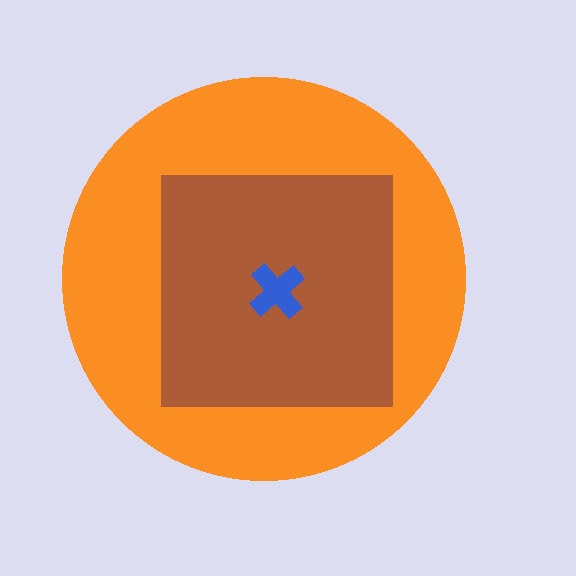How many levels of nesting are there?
3.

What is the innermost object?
The blue cross.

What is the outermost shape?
The orange circle.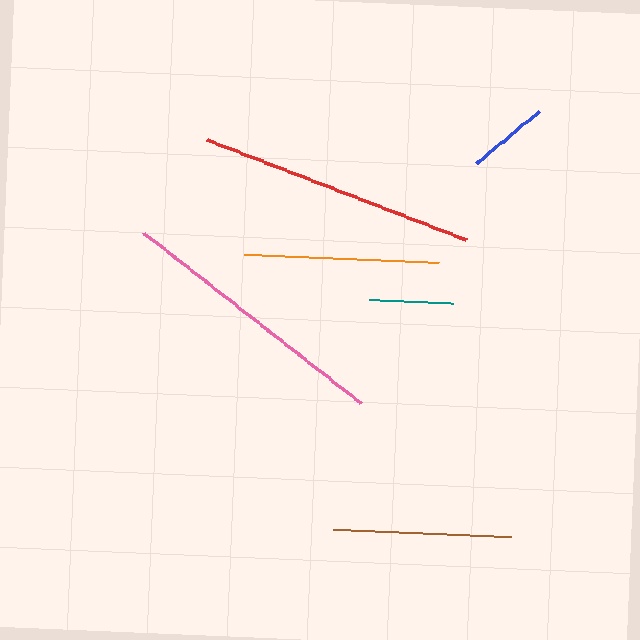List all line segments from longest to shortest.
From longest to shortest: red, pink, orange, brown, teal, blue.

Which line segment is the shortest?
The blue line is the shortest at approximately 83 pixels.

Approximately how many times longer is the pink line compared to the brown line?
The pink line is approximately 1.5 times the length of the brown line.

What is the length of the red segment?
The red segment is approximately 278 pixels long.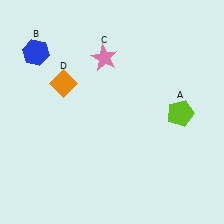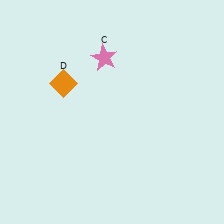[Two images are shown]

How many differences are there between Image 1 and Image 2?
There are 2 differences between the two images.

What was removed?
The lime pentagon (A), the blue hexagon (B) were removed in Image 2.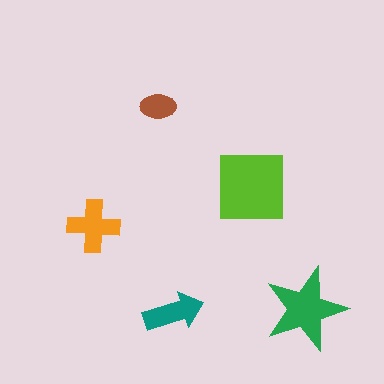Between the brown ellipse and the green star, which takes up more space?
The green star.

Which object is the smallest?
The brown ellipse.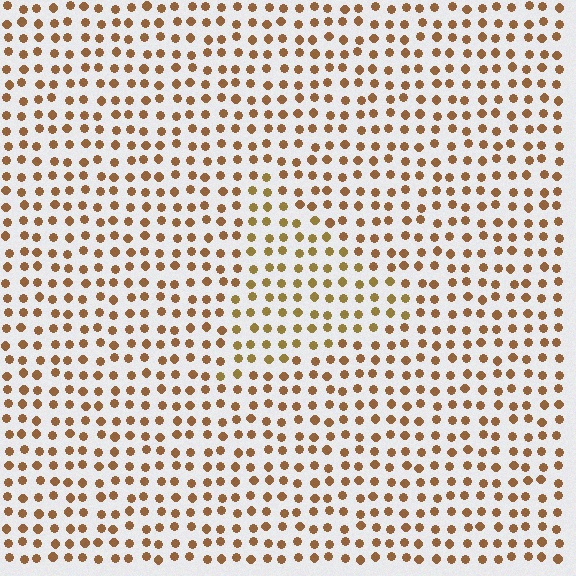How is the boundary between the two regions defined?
The boundary is defined purely by a slight shift in hue (about 20 degrees). Spacing, size, and orientation are identical on both sides.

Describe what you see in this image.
The image is filled with small brown elements in a uniform arrangement. A triangle-shaped region is visible where the elements are tinted to a slightly different hue, forming a subtle color boundary.